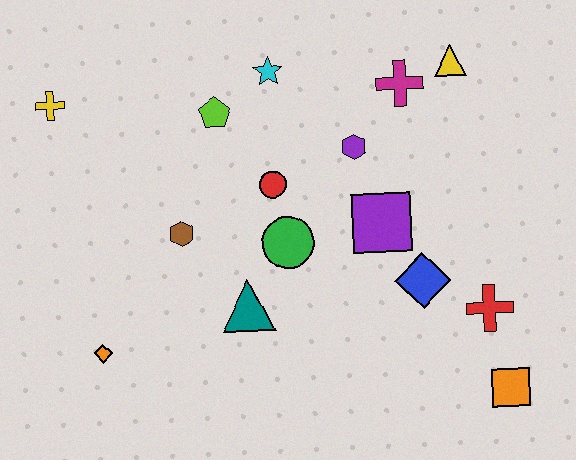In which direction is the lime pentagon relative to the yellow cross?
The lime pentagon is to the right of the yellow cross.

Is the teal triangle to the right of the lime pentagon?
Yes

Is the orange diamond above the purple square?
No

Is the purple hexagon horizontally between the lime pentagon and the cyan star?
No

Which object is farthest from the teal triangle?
The yellow triangle is farthest from the teal triangle.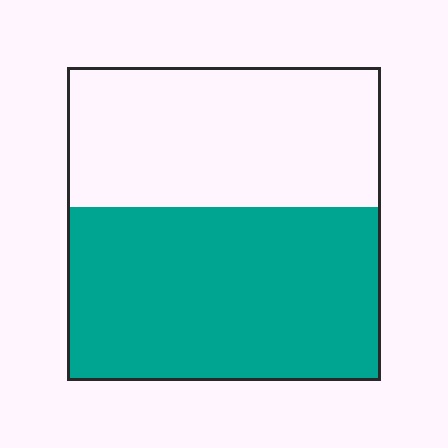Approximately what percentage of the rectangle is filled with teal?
Approximately 55%.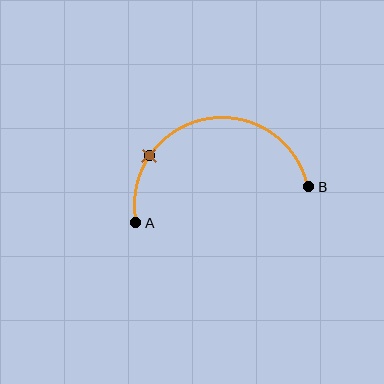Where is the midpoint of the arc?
The arc midpoint is the point on the curve farthest from the straight line joining A and B. It sits above that line.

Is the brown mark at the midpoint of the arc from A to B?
No. The brown mark lies on the arc but is closer to endpoint A. The arc midpoint would be at the point on the curve equidistant along the arc from both A and B.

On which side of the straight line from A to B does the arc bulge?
The arc bulges above the straight line connecting A and B.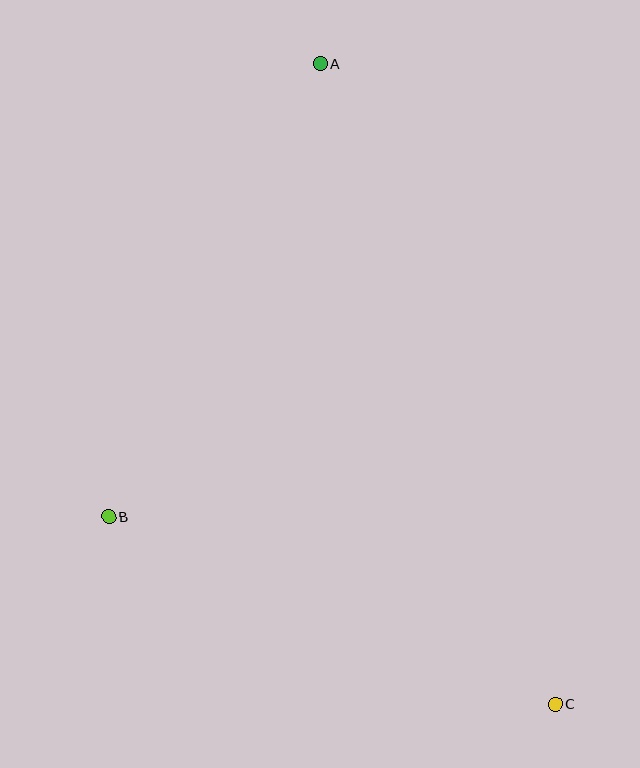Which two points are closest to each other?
Points B and C are closest to each other.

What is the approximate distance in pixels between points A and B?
The distance between A and B is approximately 500 pixels.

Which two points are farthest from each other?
Points A and C are farthest from each other.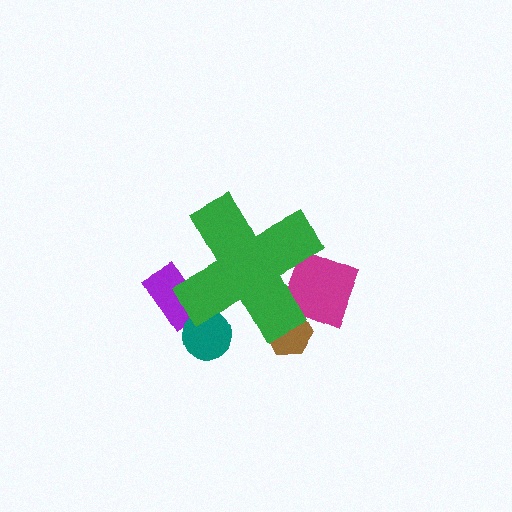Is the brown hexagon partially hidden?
Yes, the brown hexagon is partially hidden behind the green cross.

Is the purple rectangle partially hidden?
Yes, the purple rectangle is partially hidden behind the green cross.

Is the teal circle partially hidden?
Yes, the teal circle is partially hidden behind the green cross.